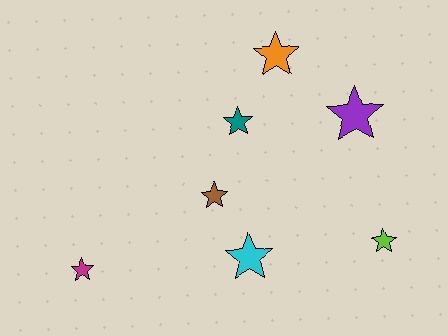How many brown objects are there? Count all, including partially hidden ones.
There is 1 brown object.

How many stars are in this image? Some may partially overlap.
There are 7 stars.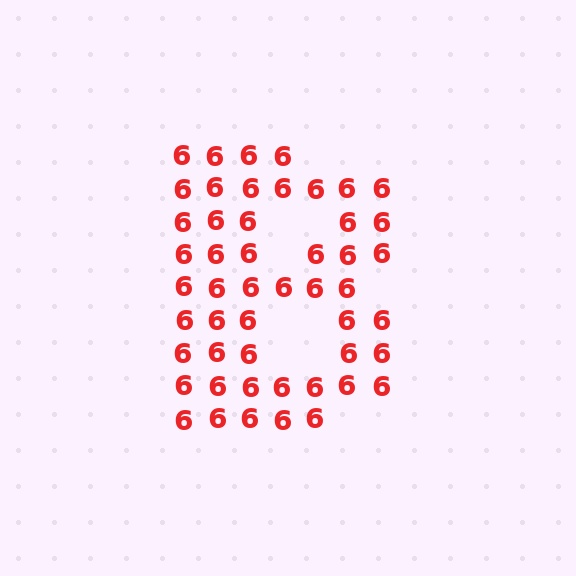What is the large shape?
The large shape is the letter B.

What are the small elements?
The small elements are digit 6's.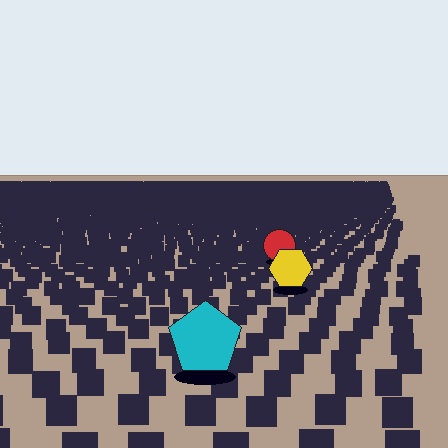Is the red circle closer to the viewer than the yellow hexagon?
No. The yellow hexagon is closer — you can tell from the texture gradient: the ground texture is coarser near it.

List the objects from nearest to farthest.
From nearest to farthest: the cyan pentagon, the yellow hexagon, the red circle.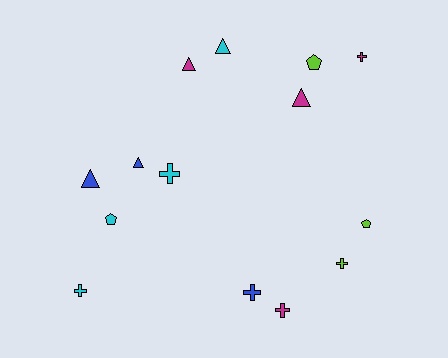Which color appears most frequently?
Magenta, with 4 objects.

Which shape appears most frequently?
Cross, with 6 objects.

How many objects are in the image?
There are 14 objects.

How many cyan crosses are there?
There are 2 cyan crosses.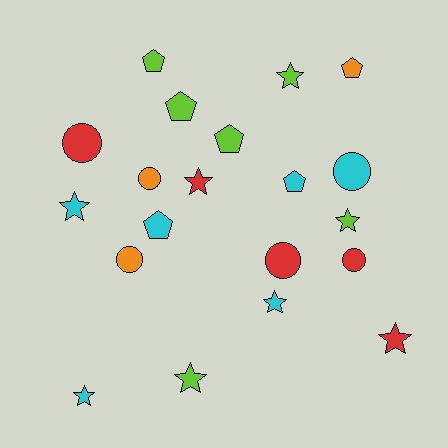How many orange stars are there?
There are no orange stars.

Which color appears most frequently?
Cyan, with 6 objects.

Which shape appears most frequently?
Star, with 8 objects.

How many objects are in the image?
There are 20 objects.